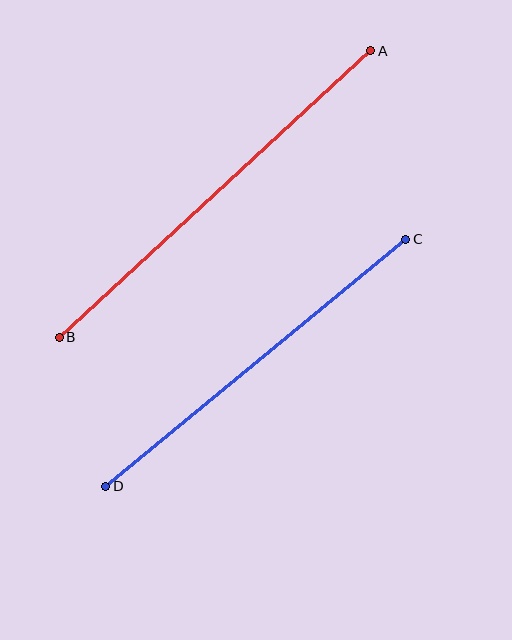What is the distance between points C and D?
The distance is approximately 389 pixels.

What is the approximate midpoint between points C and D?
The midpoint is at approximately (256, 363) pixels.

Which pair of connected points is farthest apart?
Points A and B are farthest apart.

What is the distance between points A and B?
The distance is approximately 423 pixels.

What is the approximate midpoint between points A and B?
The midpoint is at approximately (215, 194) pixels.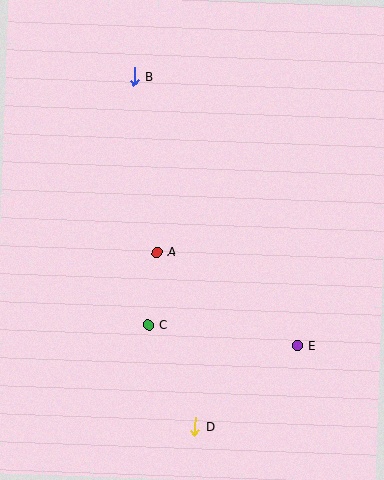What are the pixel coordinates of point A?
Point A is at (157, 252).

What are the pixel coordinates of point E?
Point E is at (297, 345).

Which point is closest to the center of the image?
Point A at (157, 252) is closest to the center.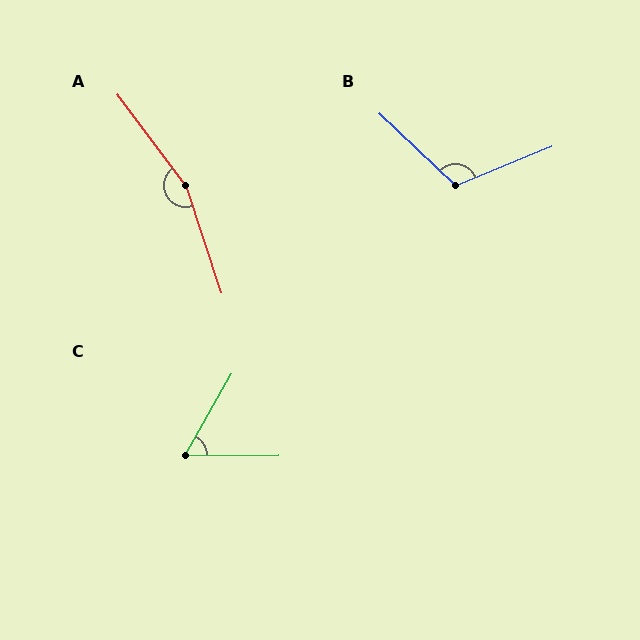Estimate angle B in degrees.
Approximately 115 degrees.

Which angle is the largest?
A, at approximately 162 degrees.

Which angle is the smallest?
C, at approximately 60 degrees.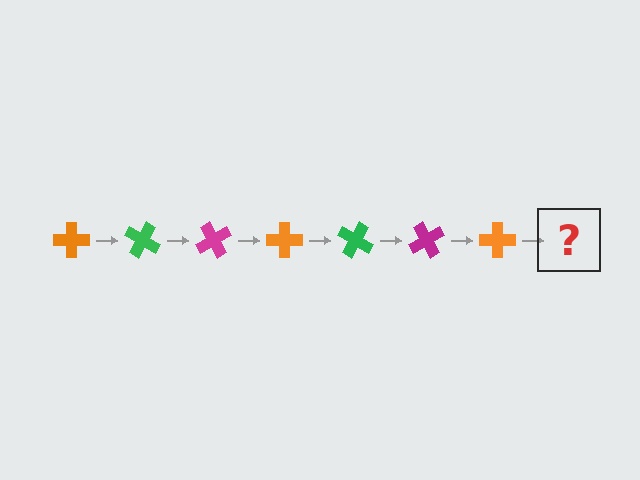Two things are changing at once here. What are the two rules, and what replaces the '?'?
The two rules are that it rotates 30 degrees each step and the color cycles through orange, green, and magenta. The '?' should be a green cross, rotated 210 degrees from the start.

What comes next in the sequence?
The next element should be a green cross, rotated 210 degrees from the start.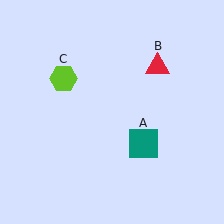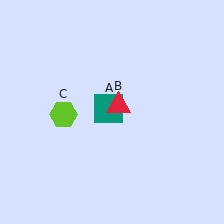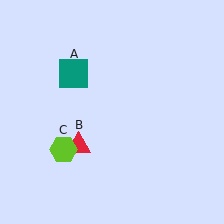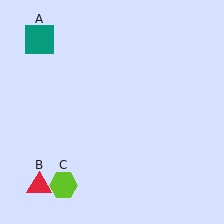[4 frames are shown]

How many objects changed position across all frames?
3 objects changed position: teal square (object A), red triangle (object B), lime hexagon (object C).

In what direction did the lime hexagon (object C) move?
The lime hexagon (object C) moved down.